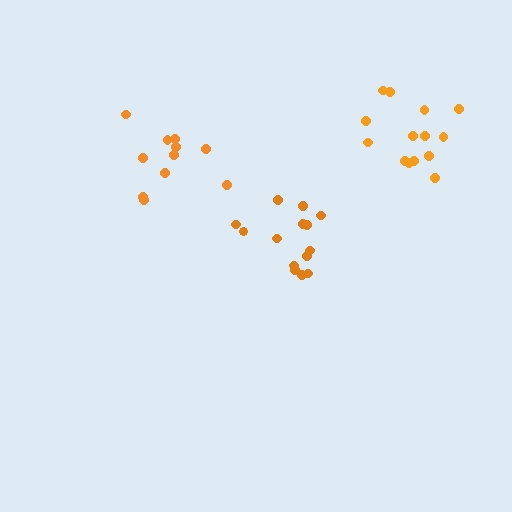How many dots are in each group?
Group 1: 11 dots, Group 2: 14 dots, Group 3: 14 dots (39 total).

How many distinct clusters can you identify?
There are 3 distinct clusters.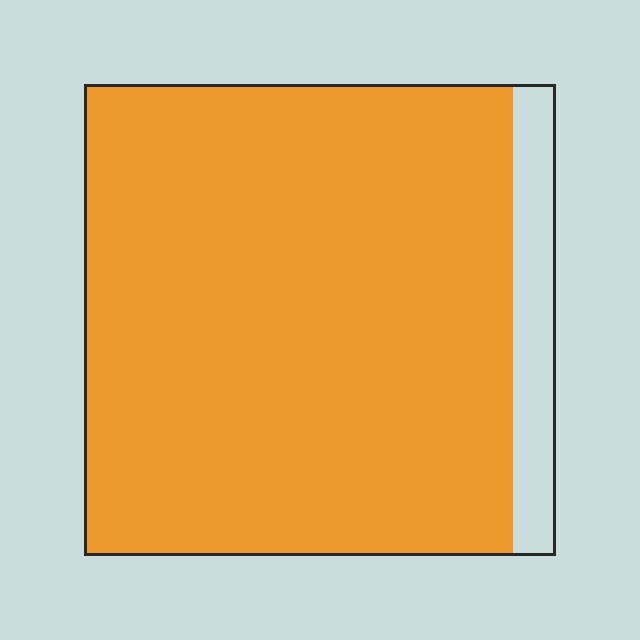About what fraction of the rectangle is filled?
About nine tenths (9/10).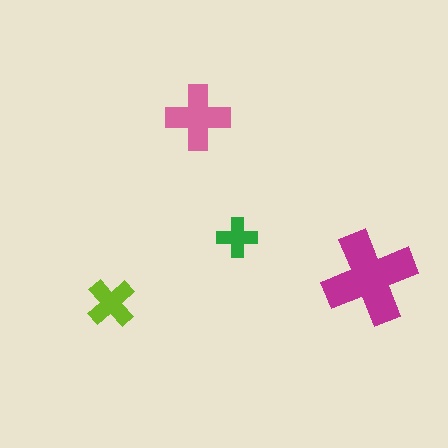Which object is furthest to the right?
The magenta cross is rightmost.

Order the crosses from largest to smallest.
the magenta one, the pink one, the lime one, the green one.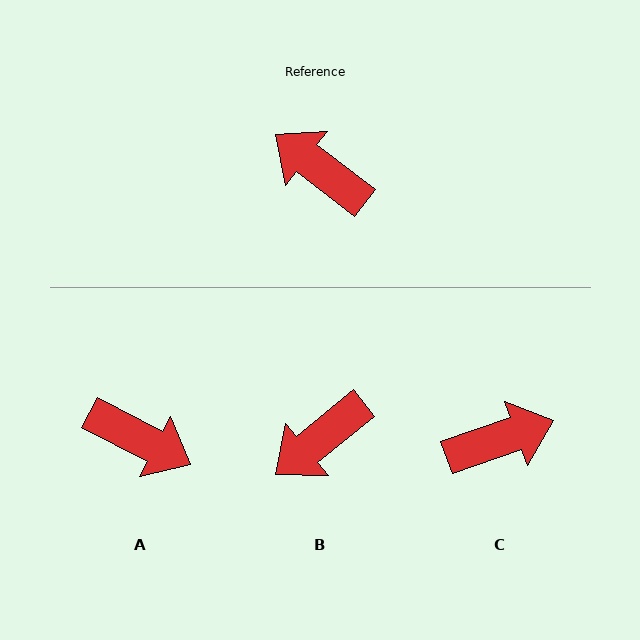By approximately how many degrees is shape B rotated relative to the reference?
Approximately 77 degrees counter-clockwise.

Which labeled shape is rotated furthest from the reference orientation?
A, about 170 degrees away.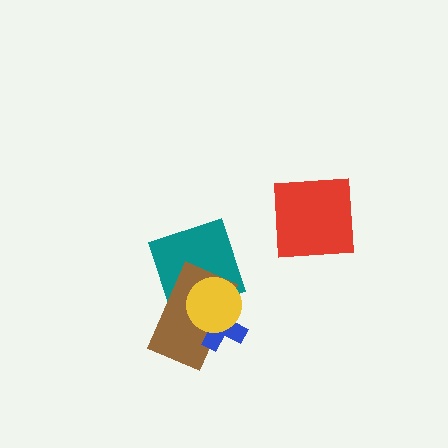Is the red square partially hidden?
No, no other shape covers it.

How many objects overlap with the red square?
0 objects overlap with the red square.